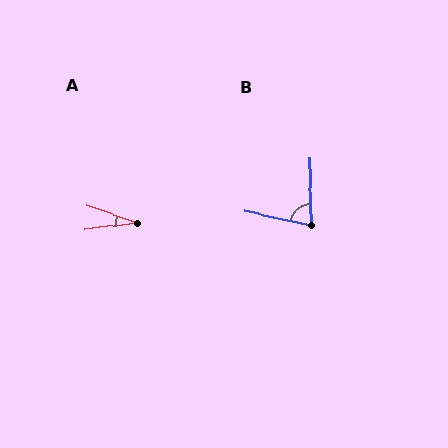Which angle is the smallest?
A, at approximately 27 degrees.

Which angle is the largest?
B, at approximately 77 degrees.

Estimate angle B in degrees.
Approximately 77 degrees.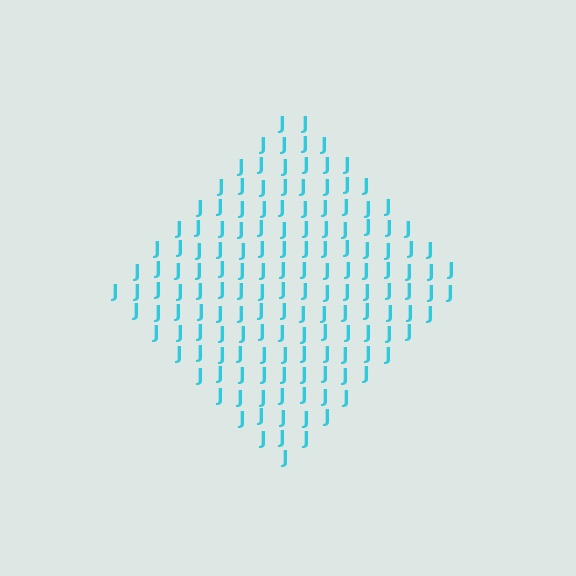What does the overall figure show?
The overall figure shows a diamond.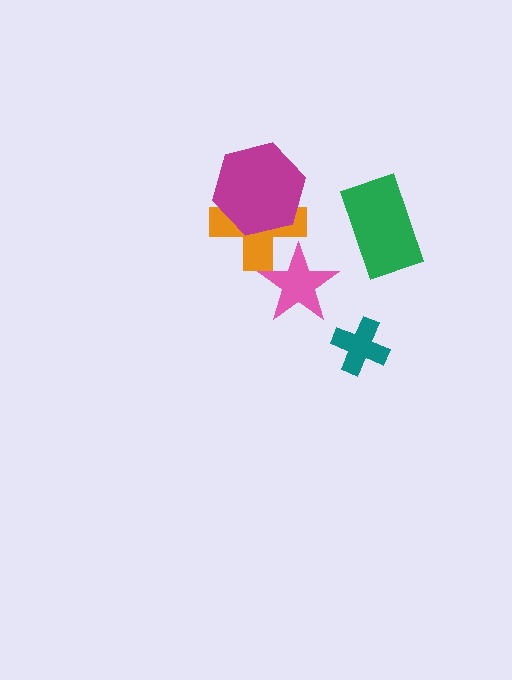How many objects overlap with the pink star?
1 object overlaps with the pink star.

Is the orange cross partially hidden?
Yes, it is partially covered by another shape.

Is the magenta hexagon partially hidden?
No, no other shape covers it.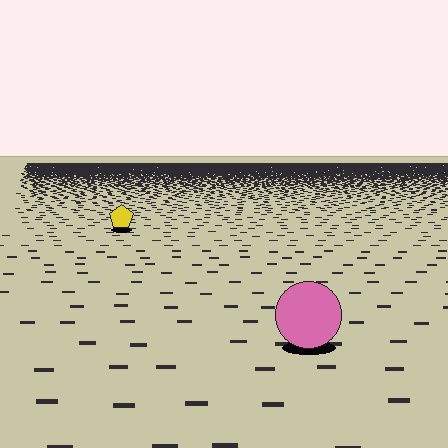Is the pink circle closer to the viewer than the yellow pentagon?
Yes. The pink circle is closer — you can tell from the texture gradient: the ground texture is coarser near it.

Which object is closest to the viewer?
The pink circle is closest. The texture marks near it are larger and more spread out.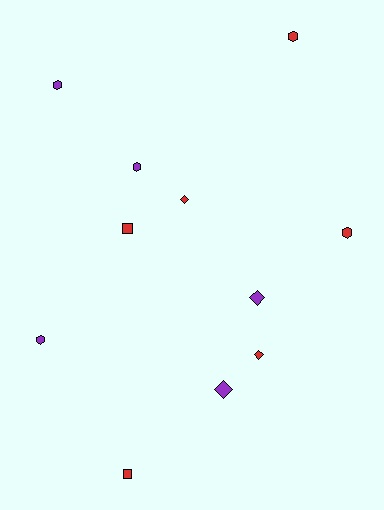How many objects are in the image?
There are 11 objects.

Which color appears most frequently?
Red, with 6 objects.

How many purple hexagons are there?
There are 3 purple hexagons.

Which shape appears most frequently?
Hexagon, with 5 objects.